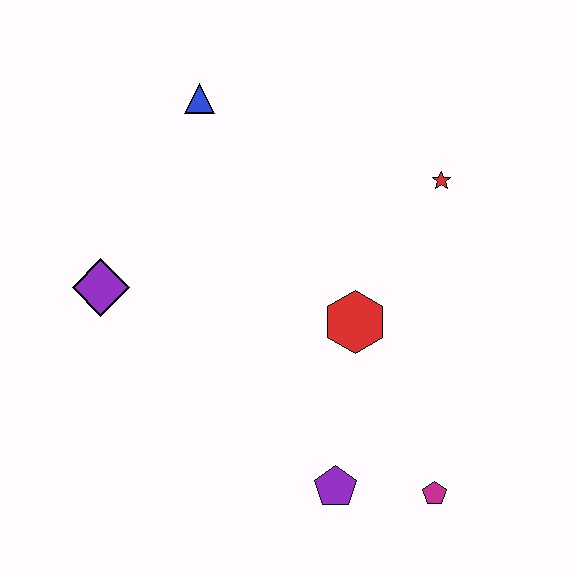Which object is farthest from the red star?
The purple diamond is farthest from the red star.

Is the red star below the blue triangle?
Yes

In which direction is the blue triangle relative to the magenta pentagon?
The blue triangle is above the magenta pentagon.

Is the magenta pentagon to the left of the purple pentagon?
No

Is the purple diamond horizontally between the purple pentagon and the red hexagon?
No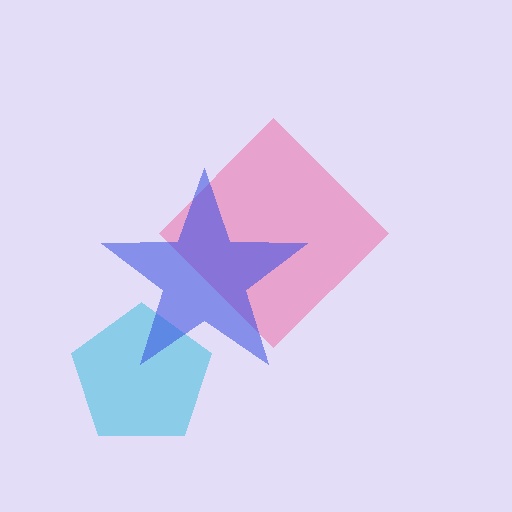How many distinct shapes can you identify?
There are 3 distinct shapes: a pink diamond, a cyan pentagon, a blue star.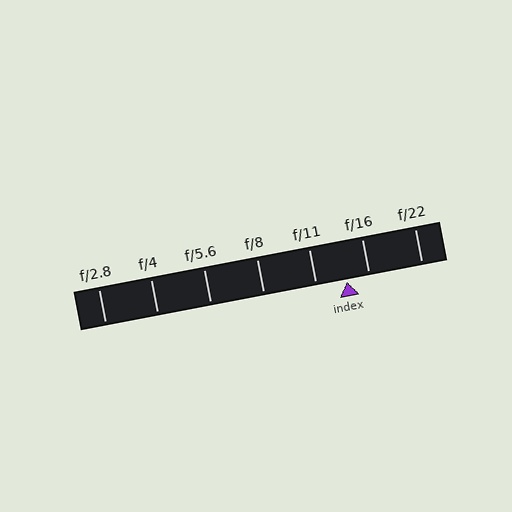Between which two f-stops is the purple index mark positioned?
The index mark is between f/11 and f/16.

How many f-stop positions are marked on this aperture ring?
There are 7 f-stop positions marked.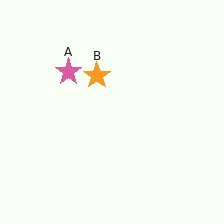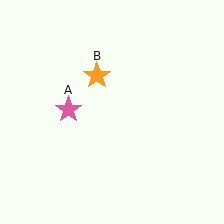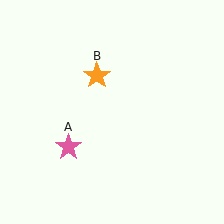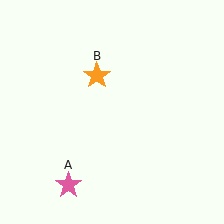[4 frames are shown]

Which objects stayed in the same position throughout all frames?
Orange star (object B) remained stationary.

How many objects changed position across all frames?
1 object changed position: pink star (object A).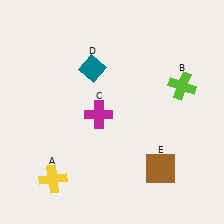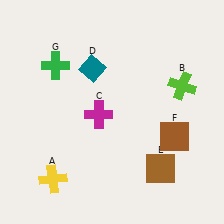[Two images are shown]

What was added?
A brown square (F), a green cross (G) were added in Image 2.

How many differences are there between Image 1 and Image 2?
There are 2 differences between the two images.